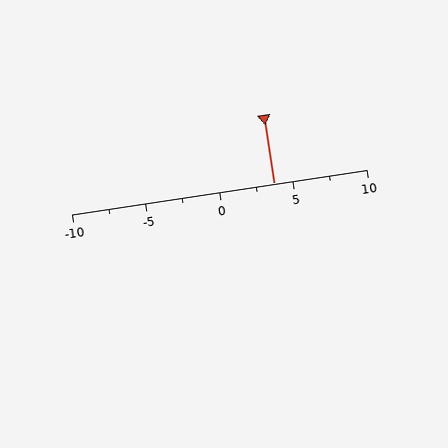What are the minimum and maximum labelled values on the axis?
The axis runs from -10 to 10.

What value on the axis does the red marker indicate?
The marker indicates approximately 3.8.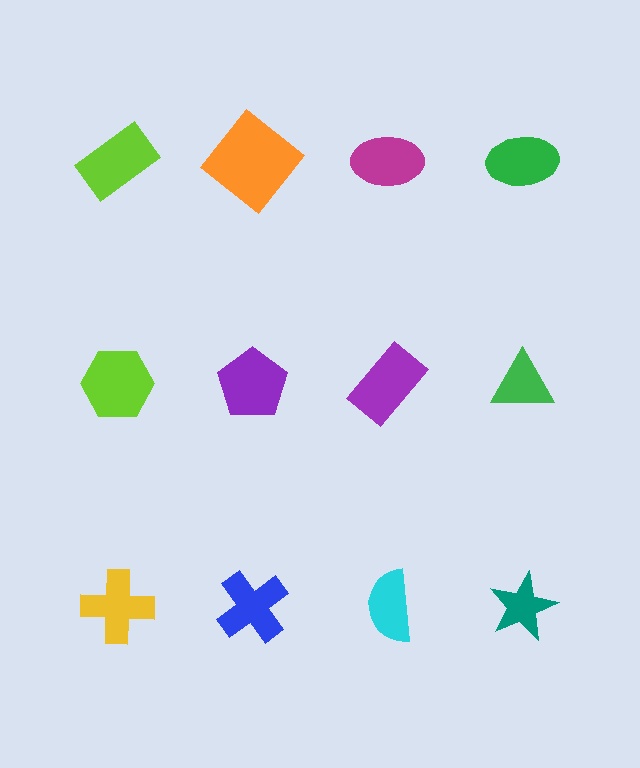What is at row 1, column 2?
An orange diamond.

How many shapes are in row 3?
4 shapes.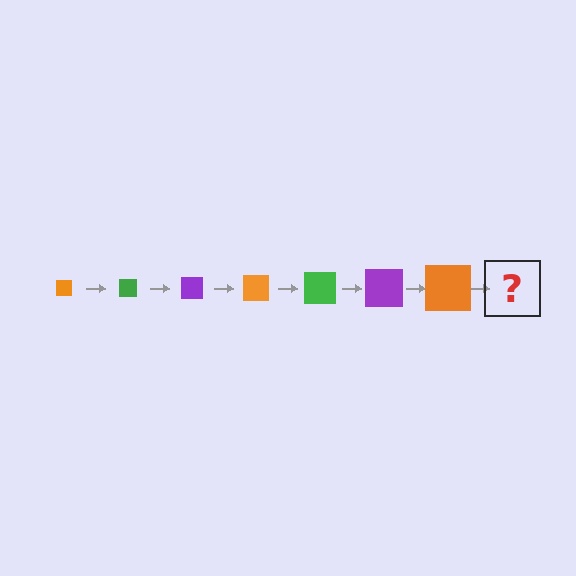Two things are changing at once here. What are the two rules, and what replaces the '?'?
The two rules are that the square grows larger each step and the color cycles through orange, green, and purple. The '?' should be a green square, larger than the previous one.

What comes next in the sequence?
The next element should be a green square, larger than the previous one.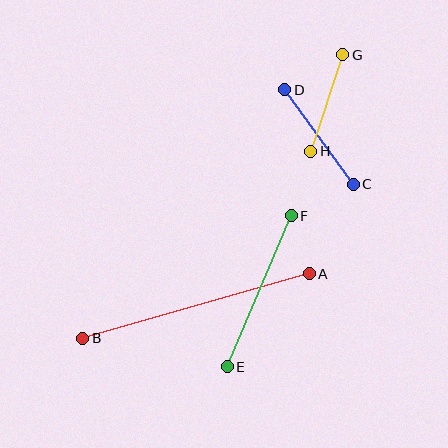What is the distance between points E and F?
The distance is approximately 164 pixels.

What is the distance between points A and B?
The distance is approximately 236 pixels.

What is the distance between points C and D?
The distance is approximately 117 pixels.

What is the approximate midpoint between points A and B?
The midpoint is at approximately (196, 306) pixels.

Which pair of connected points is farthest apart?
Points A and B are farthest apart.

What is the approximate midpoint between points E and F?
The midpoint is at approximately (259, 291) pixels.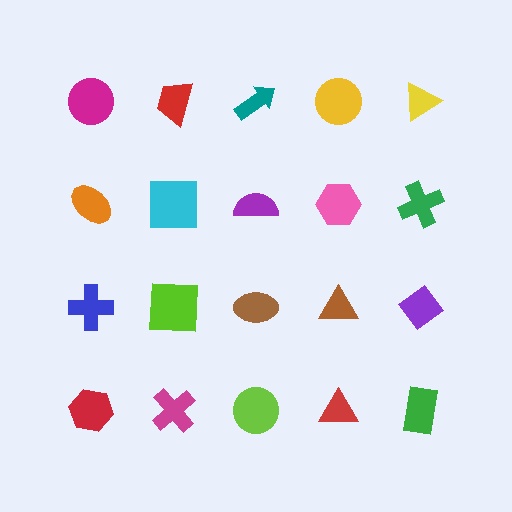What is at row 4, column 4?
A red triangle.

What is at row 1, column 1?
A magenta circle.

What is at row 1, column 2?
A red trapezoid.